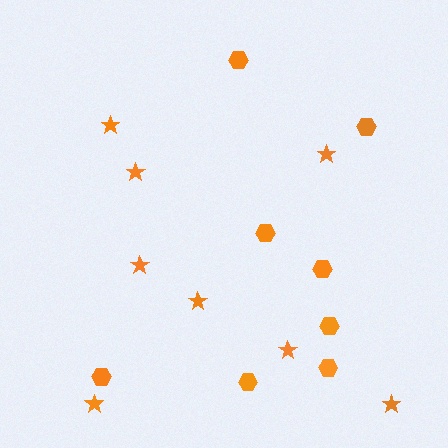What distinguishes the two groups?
There are 2 groups: one group of hexagons (8) and one group of stars (8).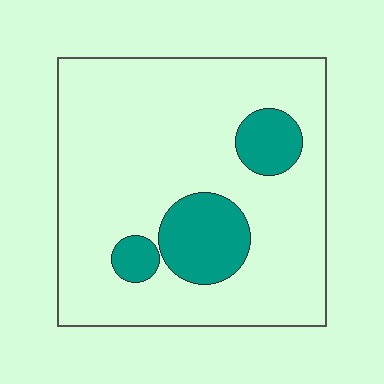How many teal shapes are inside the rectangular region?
3.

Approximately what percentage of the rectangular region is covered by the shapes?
Approximately 15%.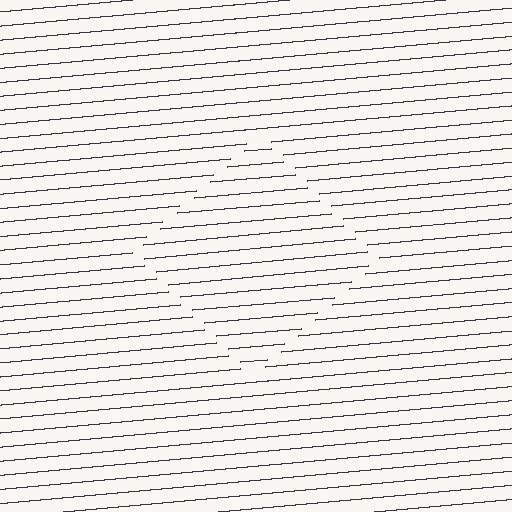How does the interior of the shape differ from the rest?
The interior of the shape contains the same grating, shifted by half a period — the contour is defined by the phase discontinuity where line-ends from the inner and outer gratings abut.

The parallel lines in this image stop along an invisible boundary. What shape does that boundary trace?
An illusory square. The interior of the shape contains the same grating, shifted by half a period — the contour is defined by the phase discontinuity where line-ends from the inner and outer gratings abut.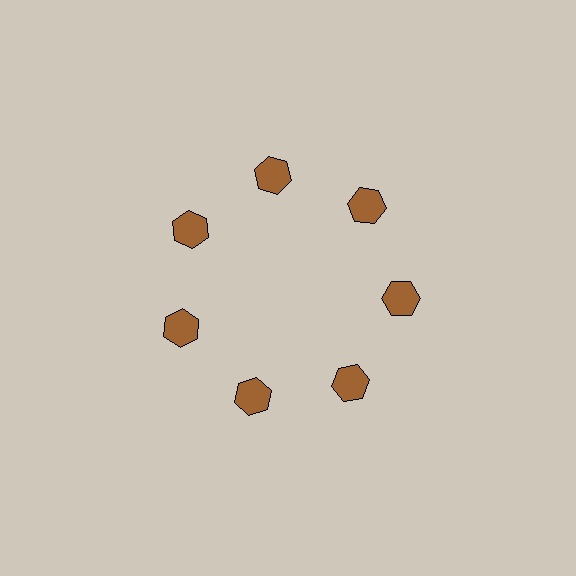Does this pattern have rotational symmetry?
Yes, this pattern has 7-fold rotational symmetry. It looks the same after rotating 51 degrees around the center.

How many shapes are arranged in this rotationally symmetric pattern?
There are 7 shapes, arranged in 7 groups of 1.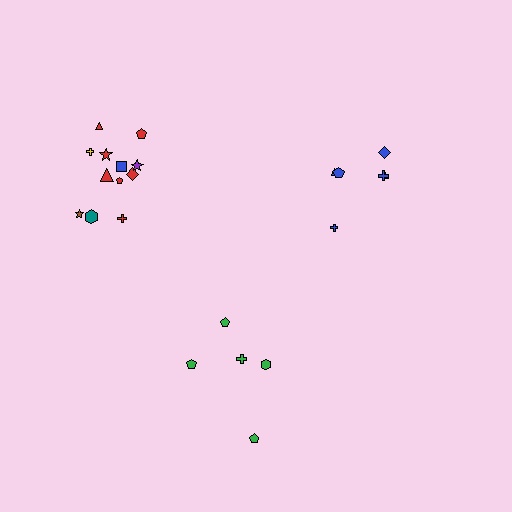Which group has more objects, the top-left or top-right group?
The top-left group.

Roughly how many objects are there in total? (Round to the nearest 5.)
Roughly 25 objects in total.